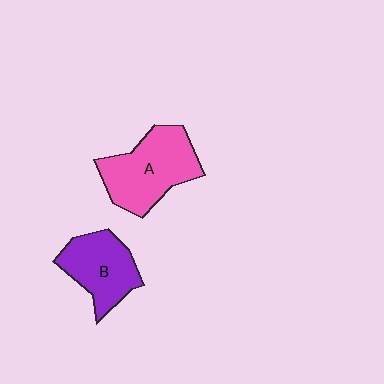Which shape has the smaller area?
Shape B (purple).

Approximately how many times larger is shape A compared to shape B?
Approximately 1.3 times.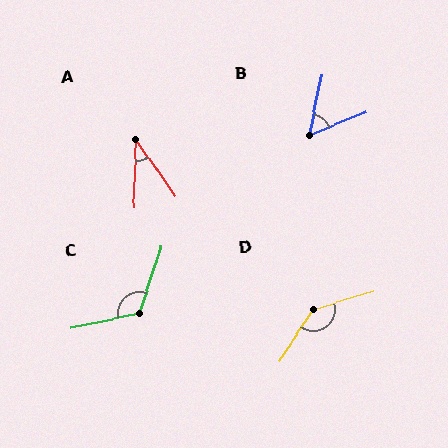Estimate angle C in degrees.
Approximately 120 degrees.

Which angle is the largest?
D, at approximately 140 degrees.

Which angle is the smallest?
A, at approximately 37 degrees.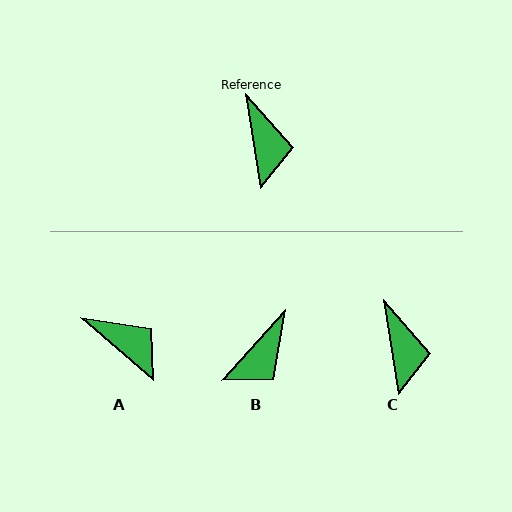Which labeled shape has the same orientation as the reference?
C.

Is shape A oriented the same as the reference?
No, it is off by about 40 degrees.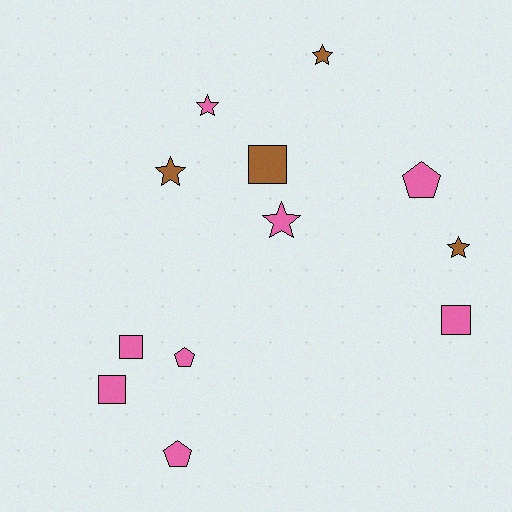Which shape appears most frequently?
Star, with 5 objects.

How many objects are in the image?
There are 12 objects.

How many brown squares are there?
There is 1 brown square.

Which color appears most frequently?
Pink, with 8 objects.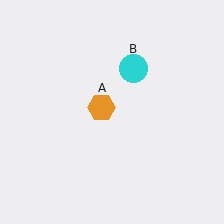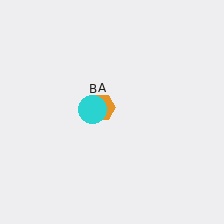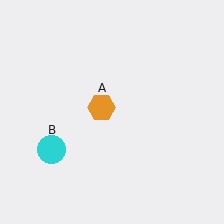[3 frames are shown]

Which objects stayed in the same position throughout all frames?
Orange hexagon (object A) remained stationary.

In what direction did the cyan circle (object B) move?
The cyan circle (object B) moved down and to the left.